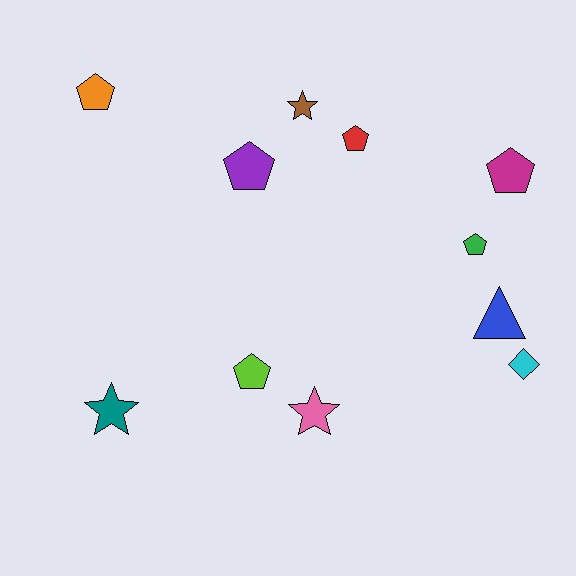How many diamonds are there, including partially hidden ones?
There is 1 diamond.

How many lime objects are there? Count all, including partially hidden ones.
There is 1 lime object.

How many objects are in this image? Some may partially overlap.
There are 11 objects.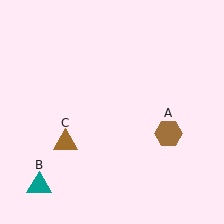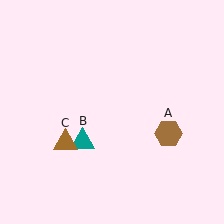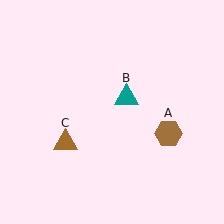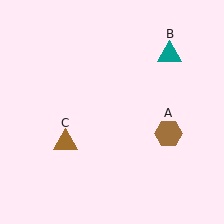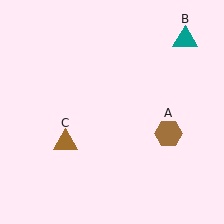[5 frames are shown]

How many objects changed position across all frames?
1 object changed position: teal triangle (object B).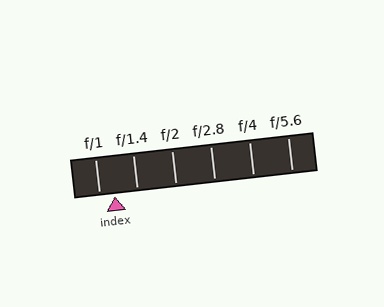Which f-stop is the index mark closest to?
The index mark is closest to f/1.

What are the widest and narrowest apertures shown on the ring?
The widest aperture shown is f/1 and the narrowest is f/5.6.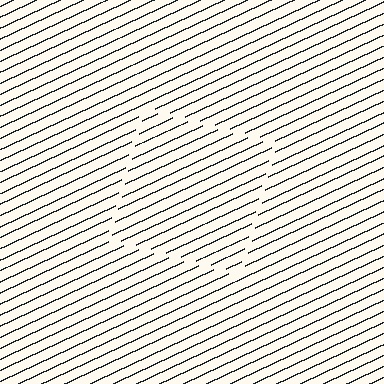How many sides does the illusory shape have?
4 sides — the line-ends trace a square.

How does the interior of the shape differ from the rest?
The interior of the shape contains the same grating, shifted by half a period — the contour is defined by the phase discontinuity where line-ends from the inner and outer gratings abut.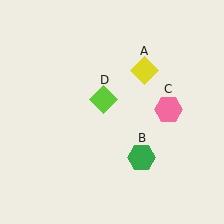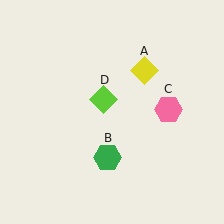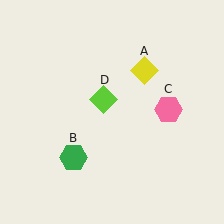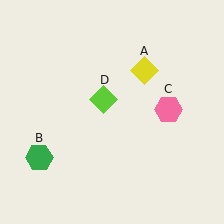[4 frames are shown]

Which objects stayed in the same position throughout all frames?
Yellow diamond (object A) and pink hexagon (object C) and lime diamond (object D) remained stationary.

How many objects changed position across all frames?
1 object changed position: green hexagon (object B).